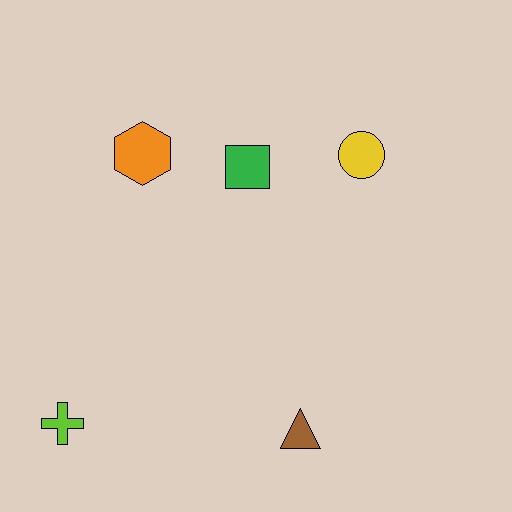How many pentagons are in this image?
There are no pentagons.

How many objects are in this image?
There are 5 objects.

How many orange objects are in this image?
There is 1 orange object.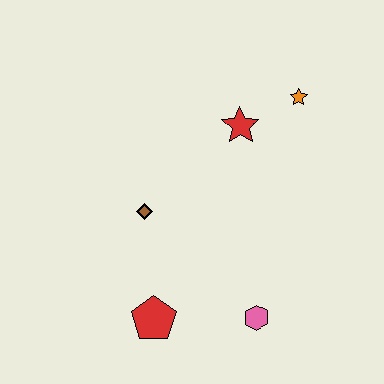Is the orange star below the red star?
No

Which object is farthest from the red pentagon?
The orange star is farthest from the red pentagon.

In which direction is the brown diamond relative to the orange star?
The brown diamond is to the left of the orange star.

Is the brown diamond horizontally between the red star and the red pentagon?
No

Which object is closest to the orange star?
The red star is closest to the orange star.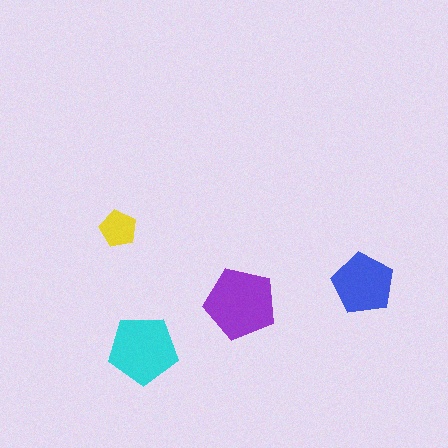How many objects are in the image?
There are 4 objects in the image.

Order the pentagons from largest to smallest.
the purple one, the cyan one, the blue one, the yellow one.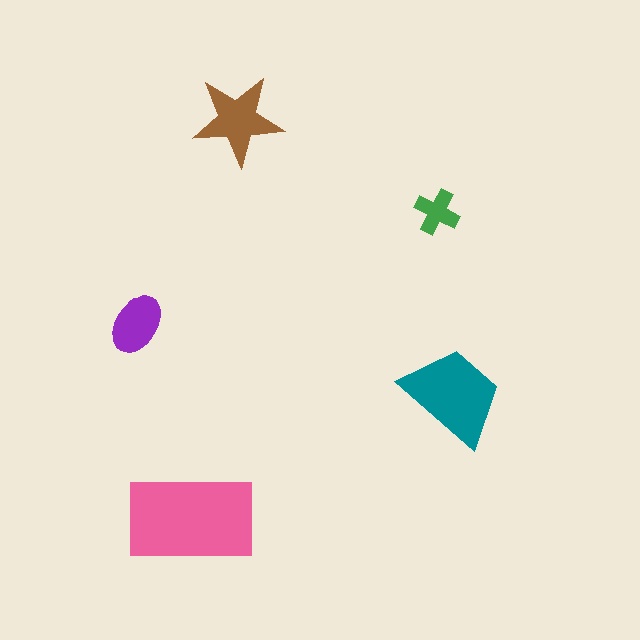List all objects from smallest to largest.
The green cross, the purple ellipse, the brown star, the teal trapezoid, the pink rectangle.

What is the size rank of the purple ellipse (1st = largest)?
4th.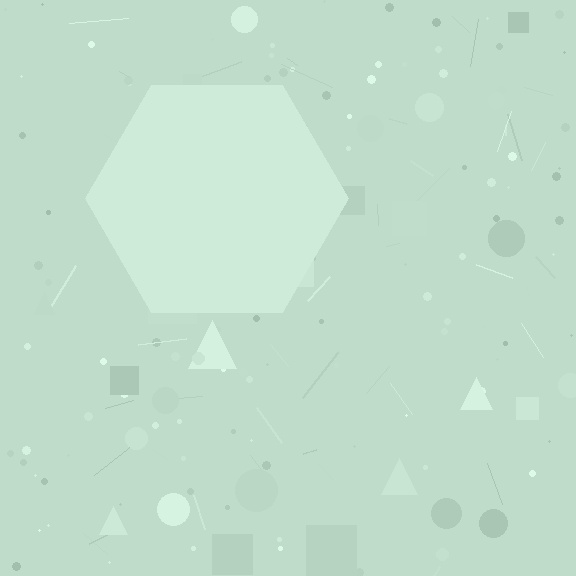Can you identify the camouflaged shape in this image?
The camouflaged shape is a hexagon.